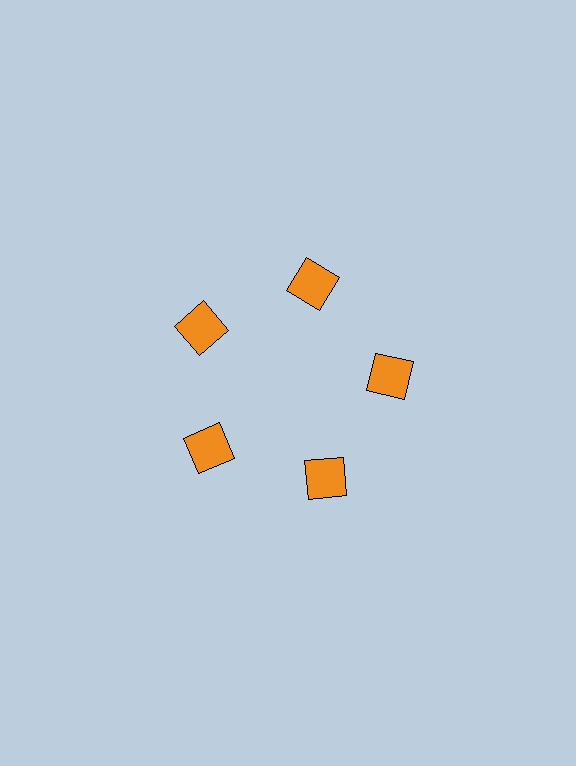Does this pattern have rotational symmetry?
Yes, this pattern has 5-fold rotational symmetry. It looks the same after rotating 72 degrees around the center.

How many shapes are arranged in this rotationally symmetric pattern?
There are 5 shapes, arranged in 5 groups of 1.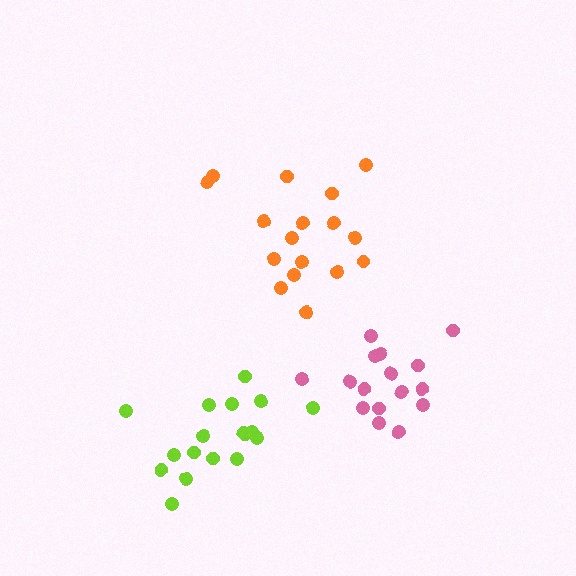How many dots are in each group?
Group 1: 16 dots, Group 2: 17 dots, Group 3: 18 dots (51 total).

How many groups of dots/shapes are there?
There are 3 groups.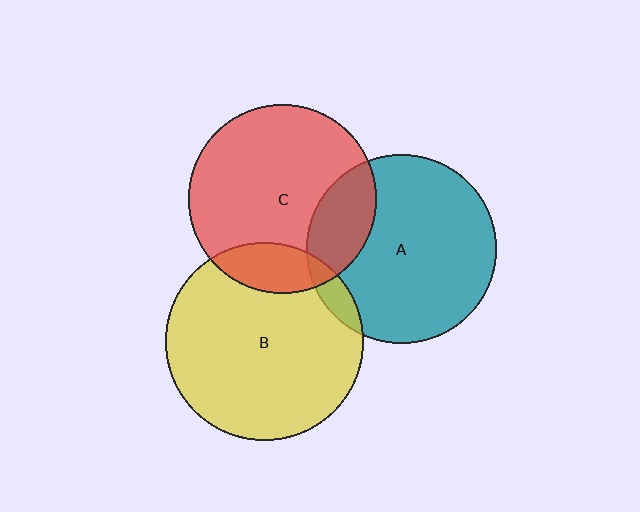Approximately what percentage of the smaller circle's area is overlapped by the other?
Approximately 5%.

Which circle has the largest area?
Circle B (yellow).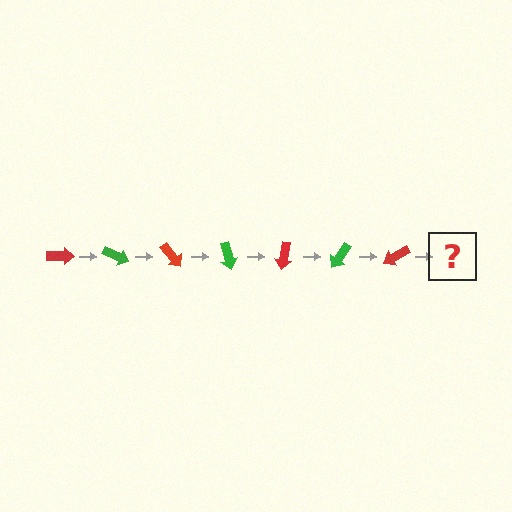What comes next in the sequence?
The next element should be a green arrow, rotated 175 degrees from the start.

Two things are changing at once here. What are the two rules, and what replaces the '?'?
The two rules are that it rotates 25 degrees each step and the color cycles through red and green. The '?' should be a green arrow, rotated 175 degrees from the start.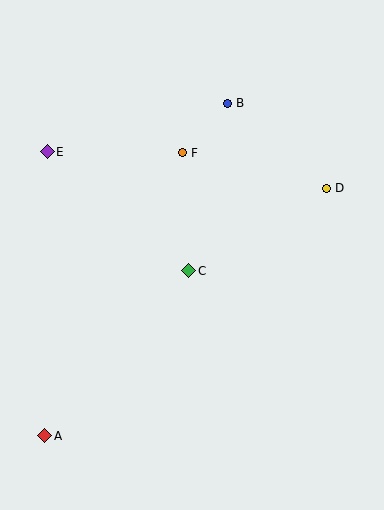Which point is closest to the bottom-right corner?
Point C is closest to the bottom-right corner.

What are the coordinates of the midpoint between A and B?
The midpoint between A and B is at (136, 269).